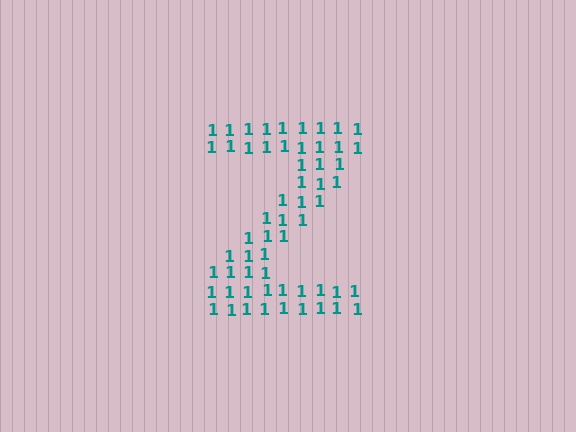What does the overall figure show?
The overall figure shows the letter Z.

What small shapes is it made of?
It is made of small digit 1's.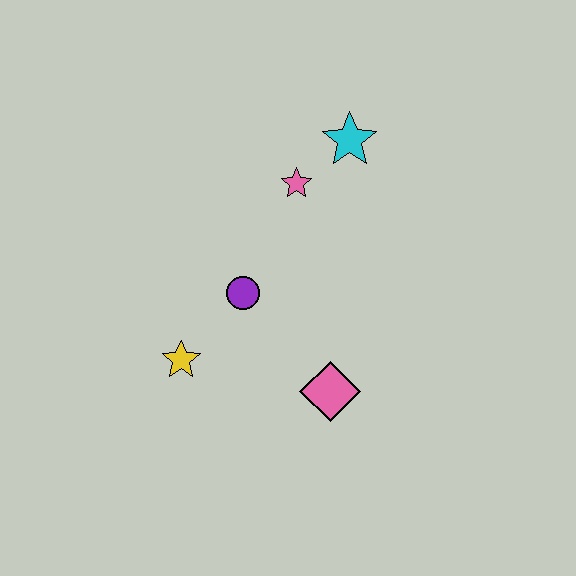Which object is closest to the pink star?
The cyan star is closest to the pink star.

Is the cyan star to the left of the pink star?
No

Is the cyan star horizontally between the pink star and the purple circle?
No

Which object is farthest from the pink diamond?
The cyan star is farthest from the pink diamond.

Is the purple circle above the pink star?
No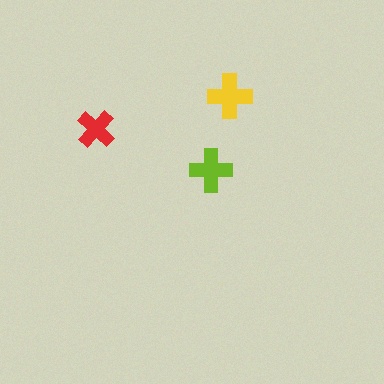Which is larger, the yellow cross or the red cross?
The yellow one.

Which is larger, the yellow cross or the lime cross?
The yellow one.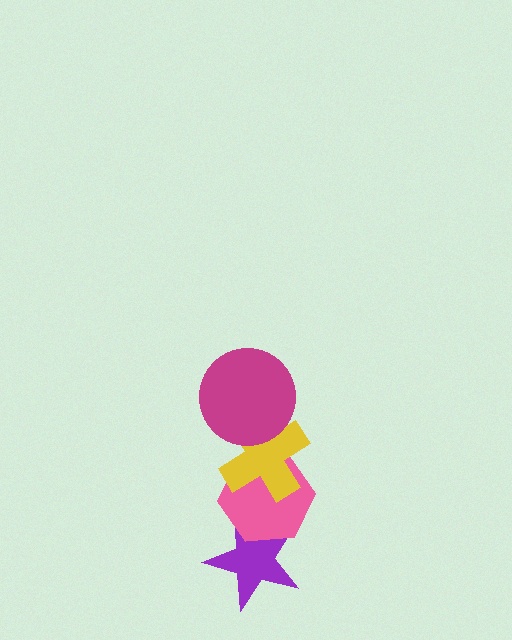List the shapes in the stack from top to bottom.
From top to bottom: the magenta circle, the yellow cross, the pink hexagon, the purple star.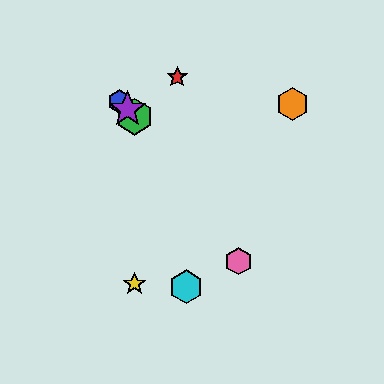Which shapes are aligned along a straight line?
The blue hexagon, the green hexagon, the purple star are aligned along a straight line.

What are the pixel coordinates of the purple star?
The purple star is at (128, 109).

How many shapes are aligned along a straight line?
3 shapes (the blue hexagon, the green hexagon, the purple star) are aligned along a straight line.